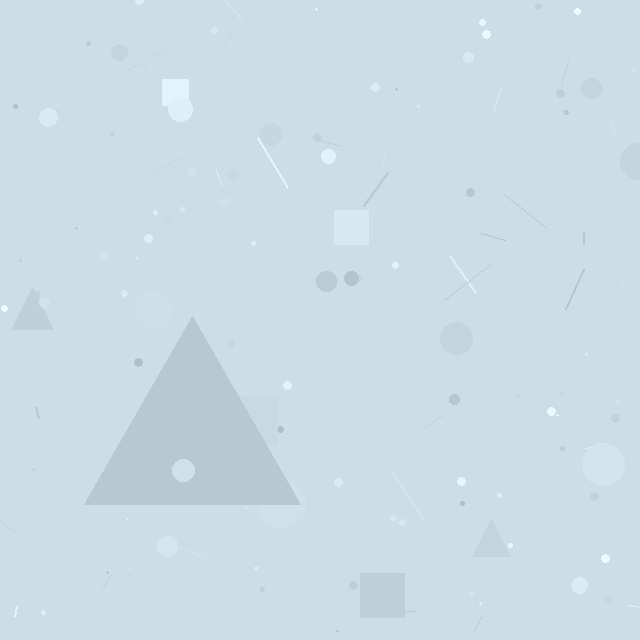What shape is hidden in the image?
A triangle is hidden in the image.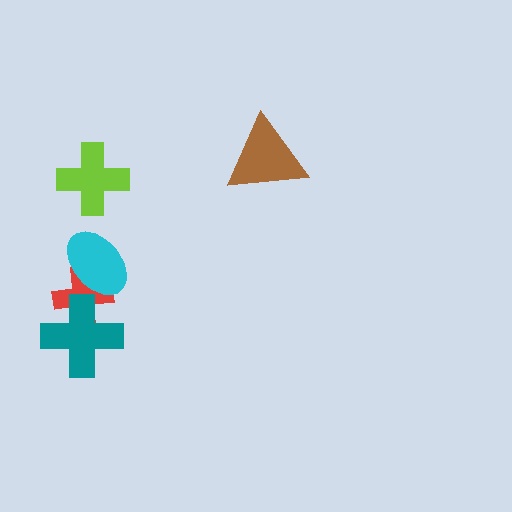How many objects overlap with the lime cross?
0 objects overlap with the lime cross.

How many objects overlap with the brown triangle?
0 objects overlap with the brown triangle.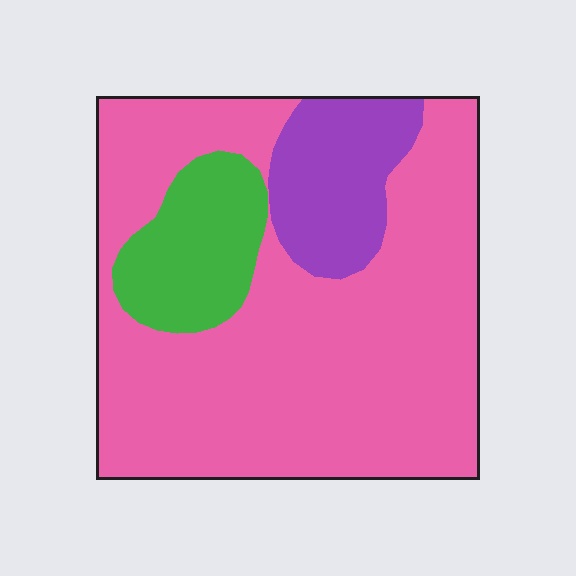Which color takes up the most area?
Pink, at roughly 70%.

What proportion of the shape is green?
Green takes up about one eighth (1/8) of the shape.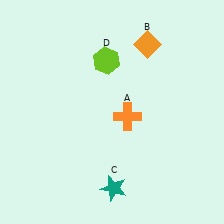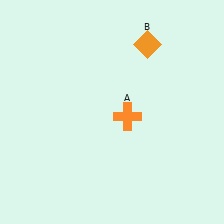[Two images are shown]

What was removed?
The teal star (C), the lime hexagon (D) were removed in Image 2.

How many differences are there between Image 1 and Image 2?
There are 2 differences between the two images.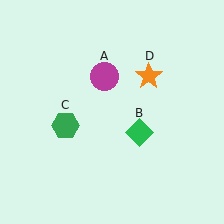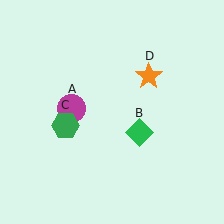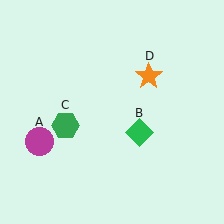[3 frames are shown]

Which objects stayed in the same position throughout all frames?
Green diamond (object B) and green hexagon (object C) and orange star (object D) remained stationary.